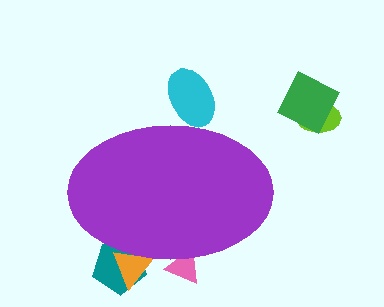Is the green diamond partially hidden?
No, the green diamond is fully visible.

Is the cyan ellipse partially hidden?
Yes, the cyan ellipse is partially hidden behind the purple ellipse.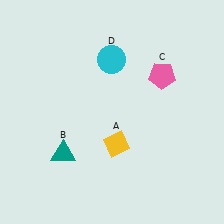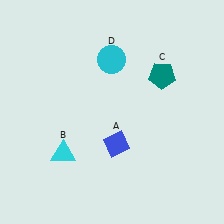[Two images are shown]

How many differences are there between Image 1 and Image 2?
There are 3 differences between the two images.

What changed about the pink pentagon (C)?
In Image 1, C is pink. In Image 2, it changed to teal.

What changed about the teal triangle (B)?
In Image 1, B is teal. In Image 2, it changed to cyan.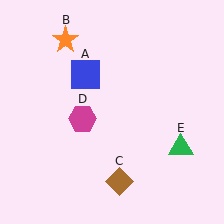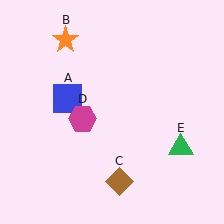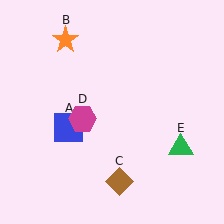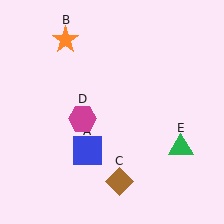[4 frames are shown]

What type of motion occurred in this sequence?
The blue square (object A) rotated counterclockwise around the center of the scene.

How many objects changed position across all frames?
1 object changed position: blue square (object A).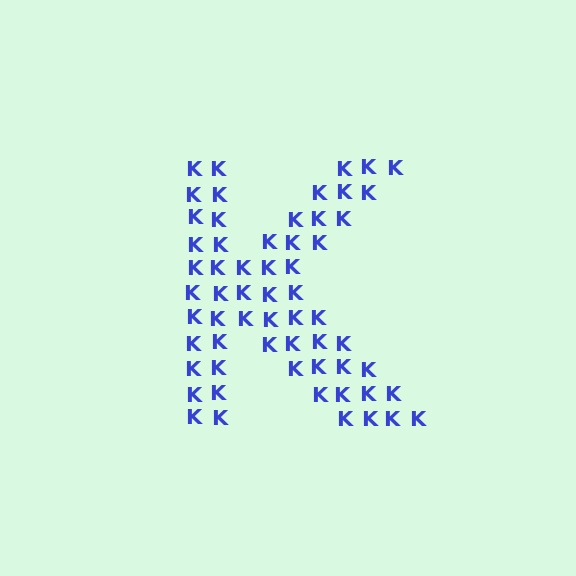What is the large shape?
The large shape is the letter K.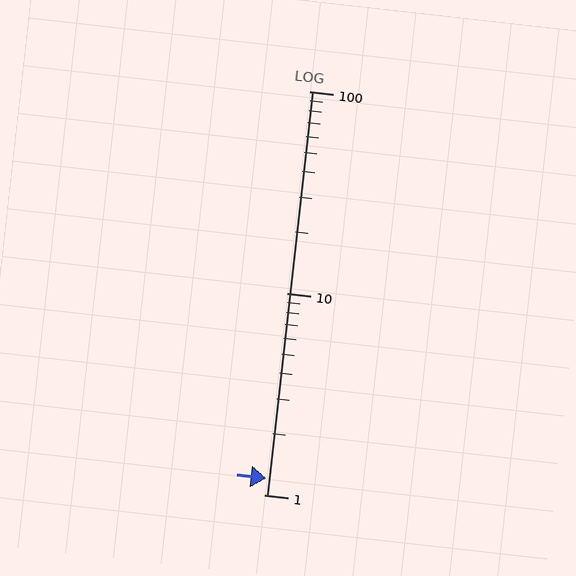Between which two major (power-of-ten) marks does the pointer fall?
The pointer is between 1 and 10.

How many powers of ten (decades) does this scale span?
The scale spans 2 decades, from 1 to 100.